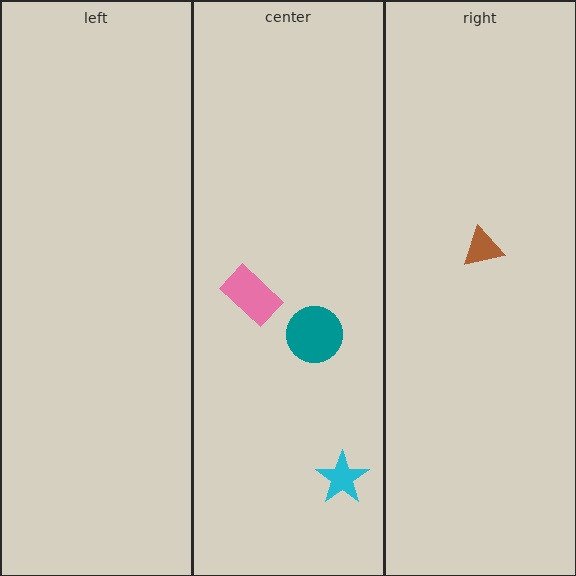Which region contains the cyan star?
The center region.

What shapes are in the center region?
The cyan star, the pink rectangle, the teal circle.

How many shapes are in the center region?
3.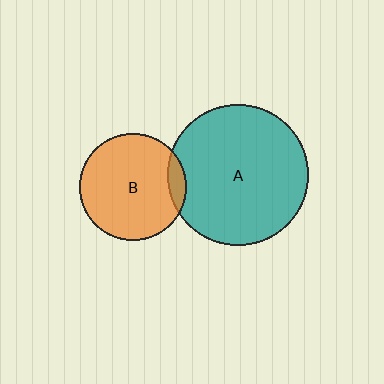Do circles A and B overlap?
Yes.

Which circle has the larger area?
Circle A (teal).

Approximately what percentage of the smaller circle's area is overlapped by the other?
Approximately 10%.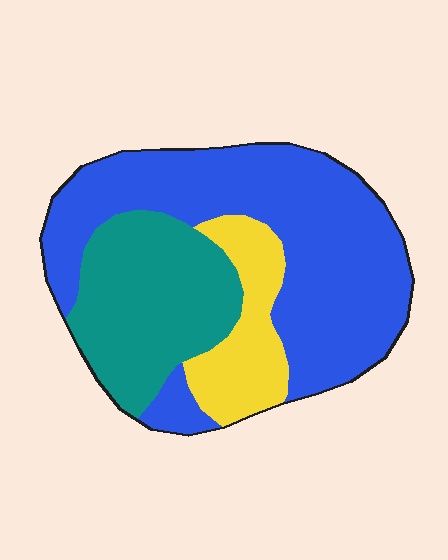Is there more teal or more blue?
Blue.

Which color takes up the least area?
Yellow, at roughly 15%.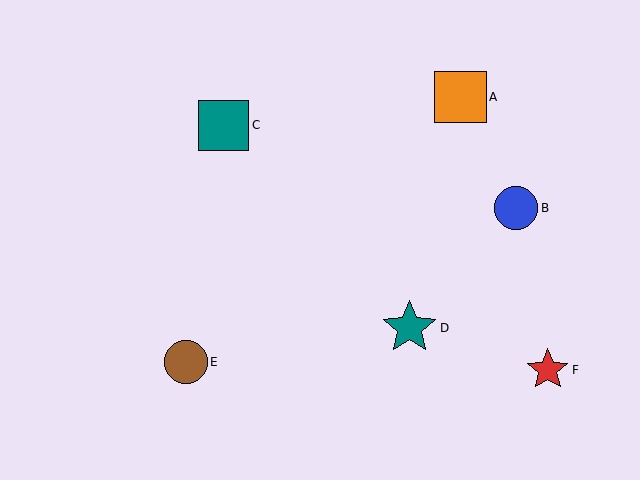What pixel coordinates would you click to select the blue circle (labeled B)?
Click at (516, 208) to select the blue circle B.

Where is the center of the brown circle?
The center of the brown circle is at (186, 362).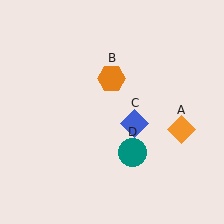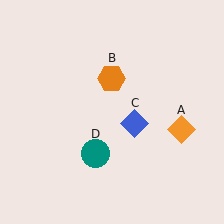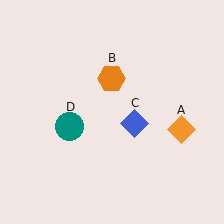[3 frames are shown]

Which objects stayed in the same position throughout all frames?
Orange diamond (object A) and orange hexagon (object B) and blue diamond (object C) remained stationary.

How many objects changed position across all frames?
1 object changed position: teal circle (object D).